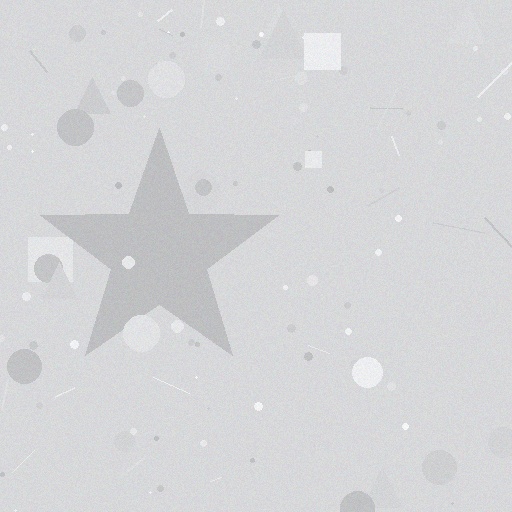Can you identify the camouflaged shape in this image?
The camouflaged shape is a star.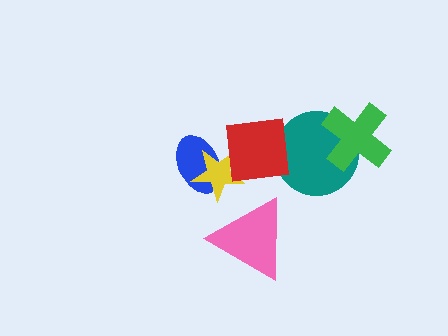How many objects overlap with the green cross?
1 object overlaps with the green cross.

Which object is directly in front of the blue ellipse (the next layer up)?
The yellow star is directly in front of the blue ellipse.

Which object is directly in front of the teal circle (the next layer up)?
The green cross is directly in front of the teal circle.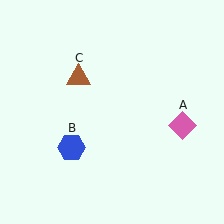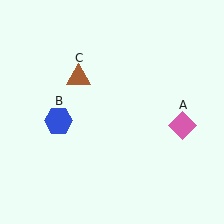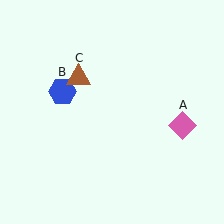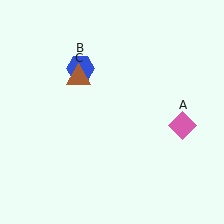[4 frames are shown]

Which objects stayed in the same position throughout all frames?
Pink diamond (object A) and brown triangle (object C) remained stationary.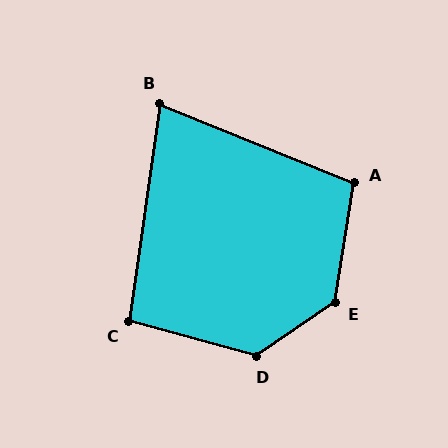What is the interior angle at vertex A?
Approximately 103 degrees (obtuse).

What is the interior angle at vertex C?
Approximately 97 degrees (obtuse).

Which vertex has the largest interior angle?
E, at approximately 133 degrees.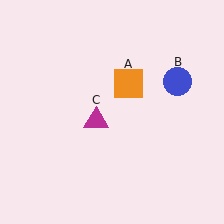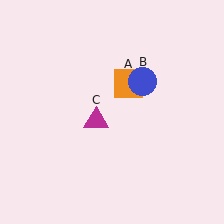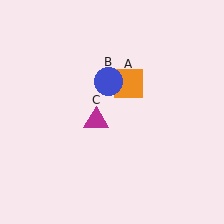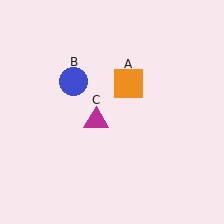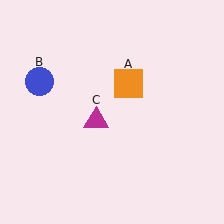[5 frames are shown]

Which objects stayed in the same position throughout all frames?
Orange square (object A) and magenta triangle (object C) remained stationary.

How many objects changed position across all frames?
1 object changed position: blue circle (object B).